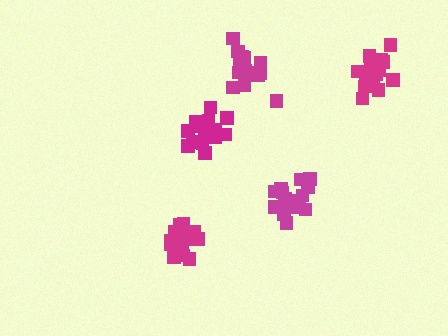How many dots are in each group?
Group 1: 17 dots, Group 2: 17 dots, Group 3: 19 dots, Group 4: 17 dots, Group 5: 16 dots (86 total).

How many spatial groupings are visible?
There are 5 spatial groupings.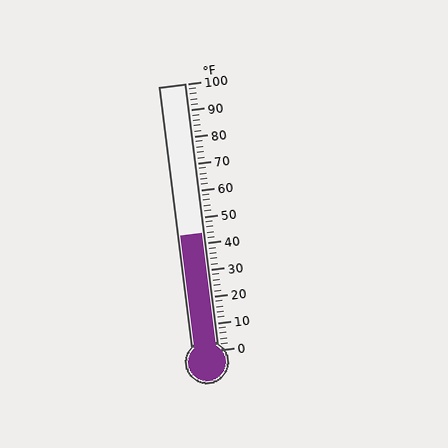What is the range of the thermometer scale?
The thermometer scale ranges from 0°F to 100°F.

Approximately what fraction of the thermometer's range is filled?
The thermometer is filled to approximately 45% of its range.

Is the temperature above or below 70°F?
The temperature is below 70°F.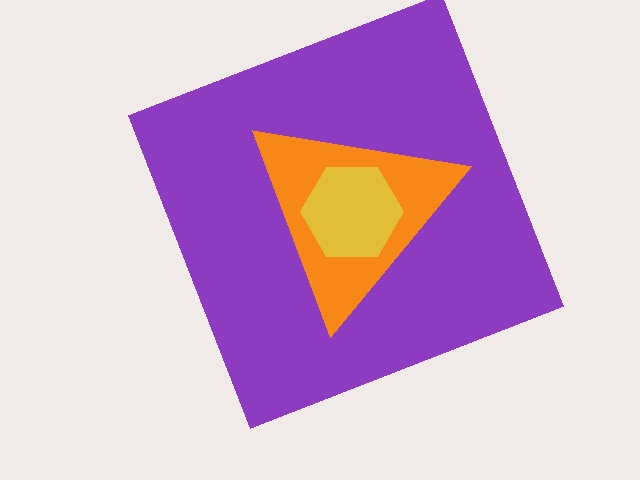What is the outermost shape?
The purple square.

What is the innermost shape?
The yellow hexagon.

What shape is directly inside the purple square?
The orange triangle.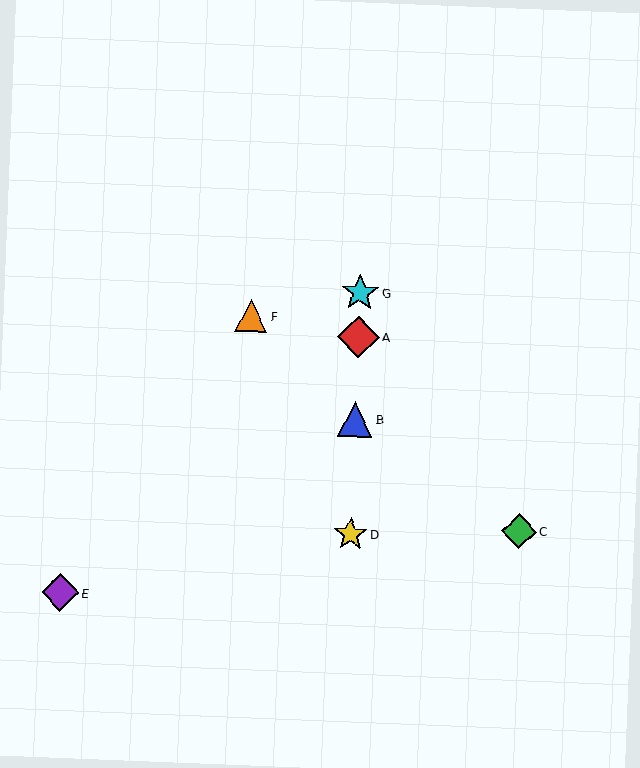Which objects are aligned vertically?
Objects A, B, D, G are aligned vertically.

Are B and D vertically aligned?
Yes, both are at x≈355.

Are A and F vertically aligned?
No, A is at x≈358 and F is at x≈251.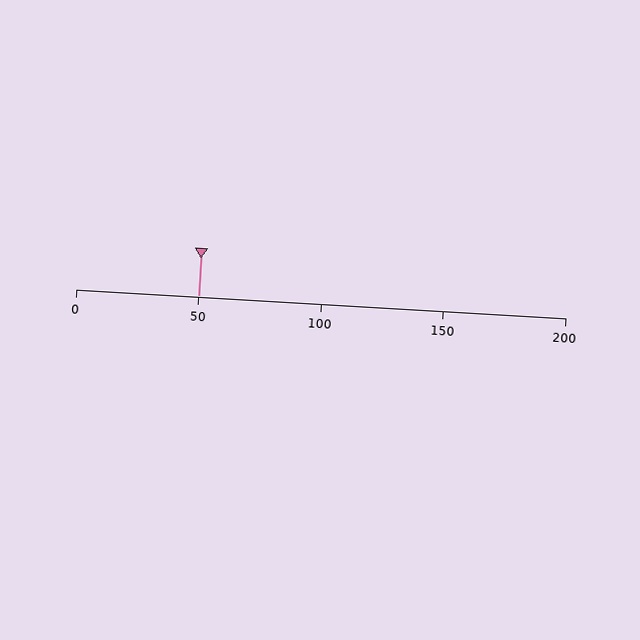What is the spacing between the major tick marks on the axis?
The major ticks are spaced 50 apart.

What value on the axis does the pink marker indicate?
The marker indicates approximately 50.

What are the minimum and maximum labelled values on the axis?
The axis runs from 0 to 200.